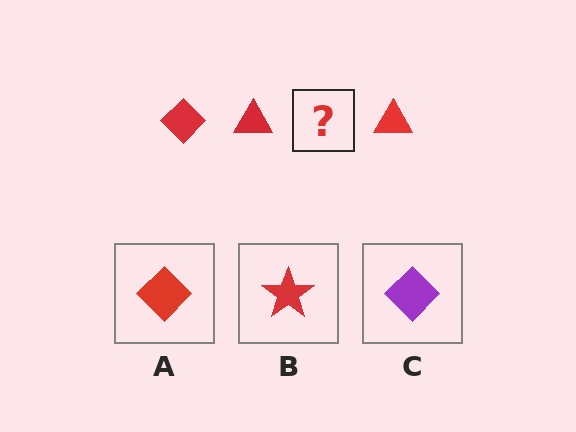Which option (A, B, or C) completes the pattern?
A.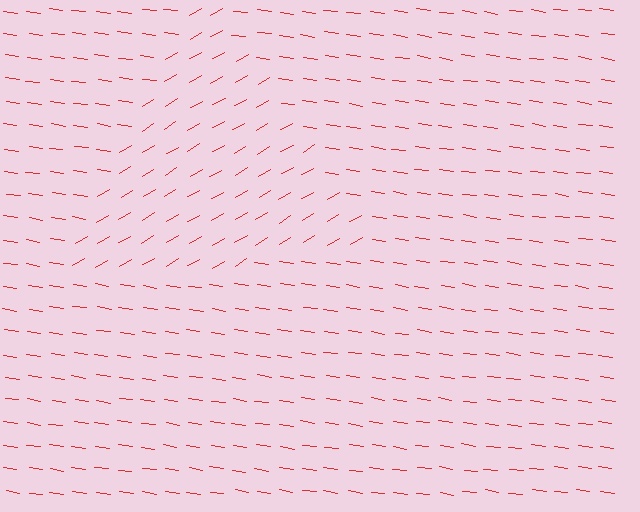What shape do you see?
I see a triangle.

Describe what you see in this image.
The image is filled with small red line segments. A triangle region in the image has lines oriented differently from the surrounding lines, creating a visible texture boundary.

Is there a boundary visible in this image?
Yes, there is a texture boundary formed by a change in line orientation.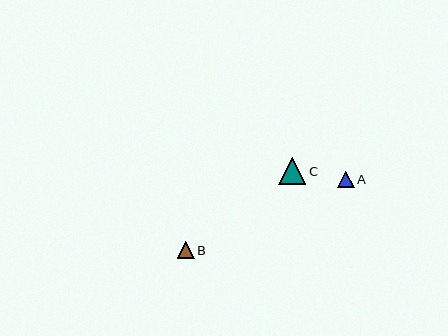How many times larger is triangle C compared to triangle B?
Triangle C is approximately 1.6 times the size of triangle B.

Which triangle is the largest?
Triangle C is the largest with a size of approximately 27 pixels.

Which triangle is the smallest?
Triangle A is the smallest with a size of approximately 16 pixels.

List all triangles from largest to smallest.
From largest to smallest: C, B, A.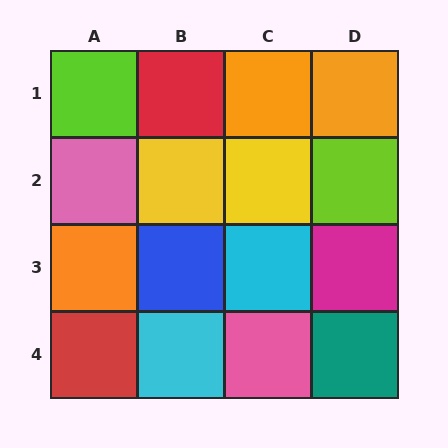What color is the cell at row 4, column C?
Pink.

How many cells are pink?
2 cells are pink.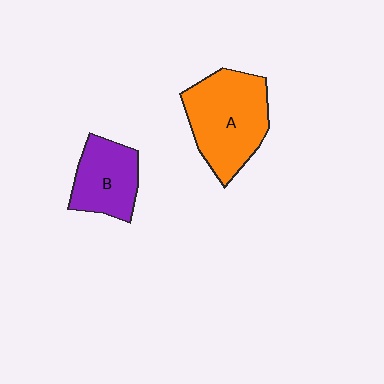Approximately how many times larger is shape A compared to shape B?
Approximately 1.6 times.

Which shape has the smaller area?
Shape B (purple).